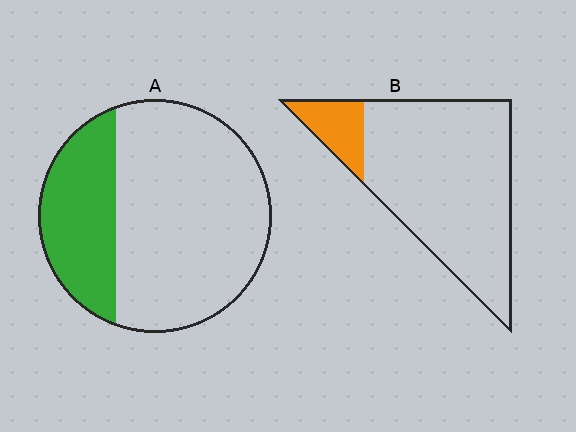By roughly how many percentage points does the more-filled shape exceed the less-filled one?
By roughly 15 percentage points (A over B).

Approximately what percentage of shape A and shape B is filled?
A is approximately 30% and B is approximately 15%.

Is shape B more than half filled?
No.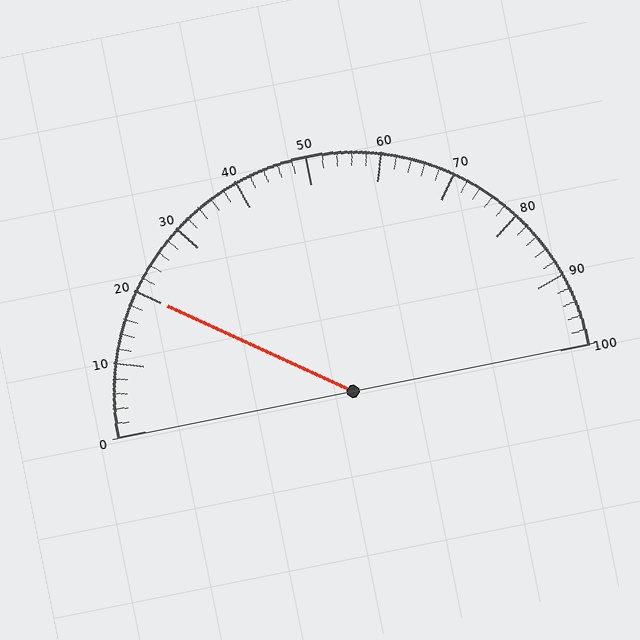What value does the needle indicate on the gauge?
The needle indicates approximately 20.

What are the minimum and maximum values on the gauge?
The gauge ranges from 0 to 100.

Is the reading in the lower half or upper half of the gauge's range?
The reading is in the lower half of the range (0 to 100).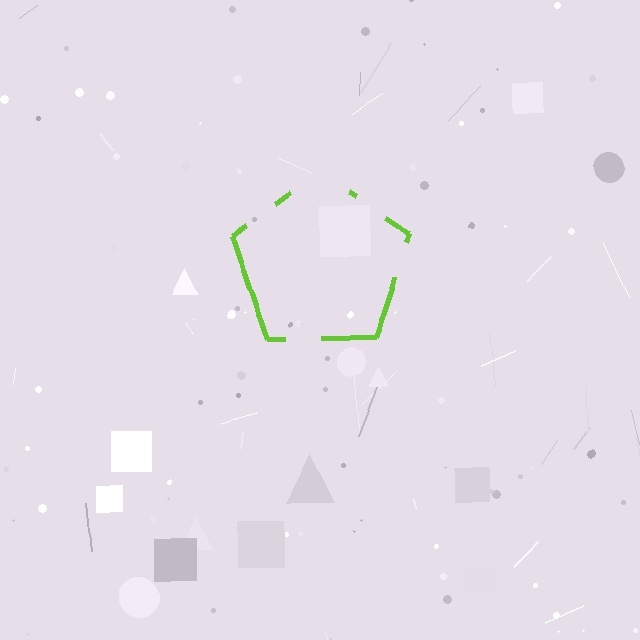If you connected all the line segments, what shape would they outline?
They would outline a pentagon.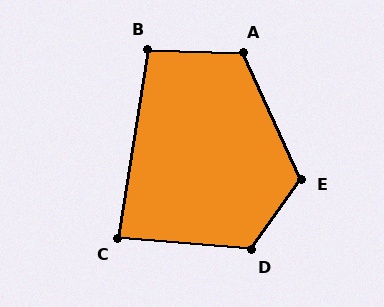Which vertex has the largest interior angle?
D, at approximately 121 degrees.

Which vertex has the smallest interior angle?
C, at approximately 86 degrees.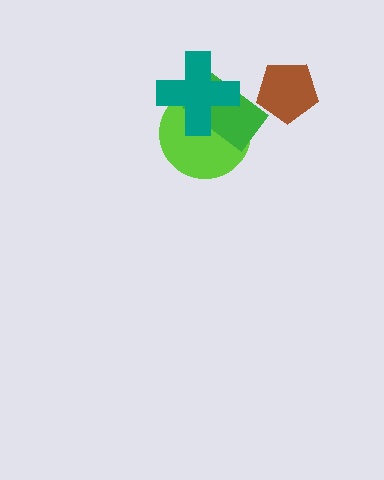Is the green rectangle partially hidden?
Yes, it is partially covered by another shape.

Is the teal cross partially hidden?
No, no other shape covers it.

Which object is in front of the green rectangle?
The teal cross is in front of the green rectangle.